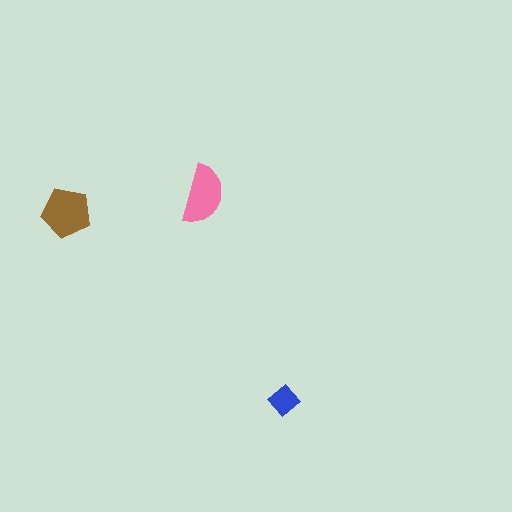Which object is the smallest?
The blue diamond.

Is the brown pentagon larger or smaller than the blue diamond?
Larger.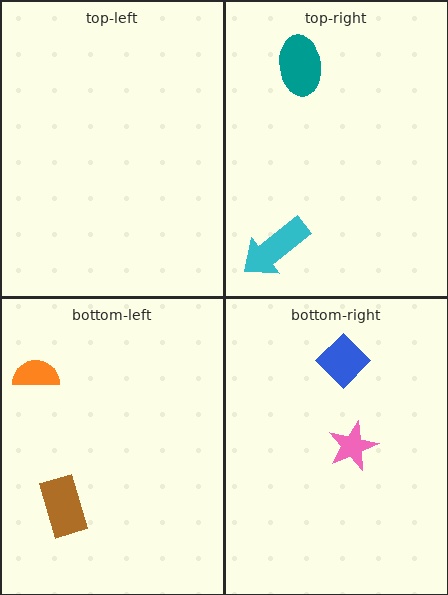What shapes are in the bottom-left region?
The orange semicircle, the brown rectangle.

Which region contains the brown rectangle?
The bottom-left region.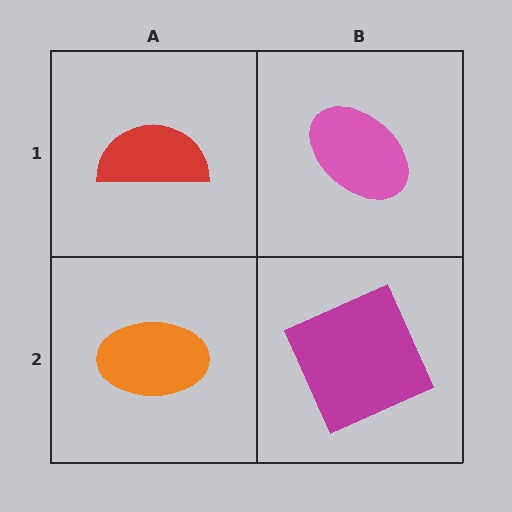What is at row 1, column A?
A red semicircle.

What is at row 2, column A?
An orange ellipse.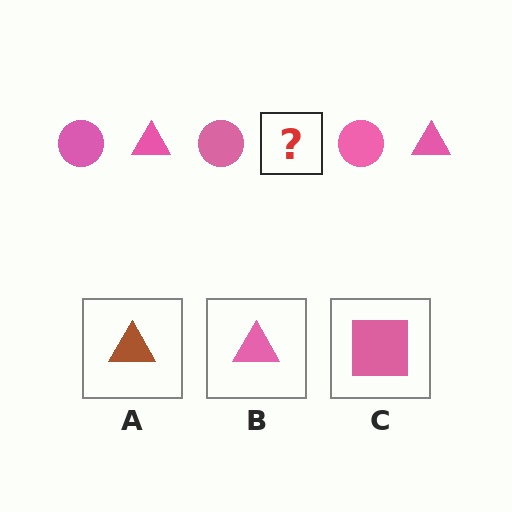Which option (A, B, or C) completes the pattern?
B.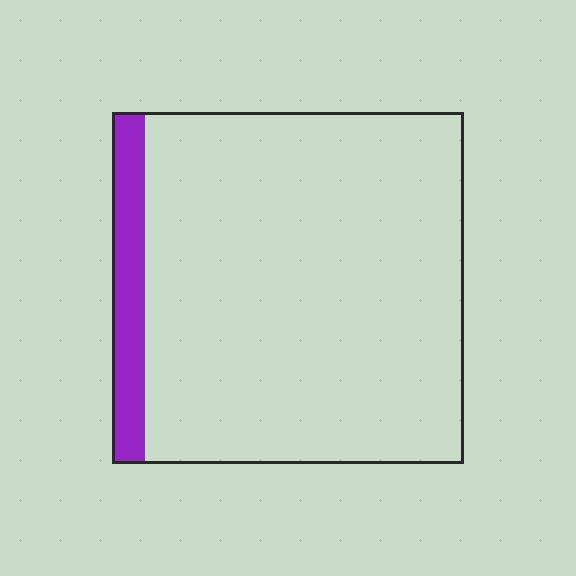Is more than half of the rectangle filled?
No.